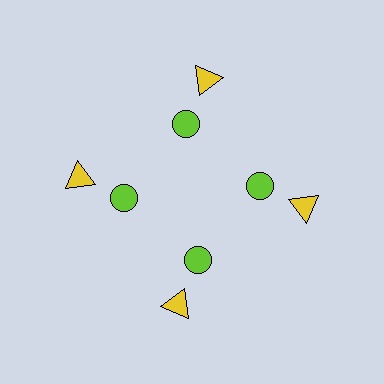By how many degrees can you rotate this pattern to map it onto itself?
The pattern maps onto itself every 90 degrees of rotation.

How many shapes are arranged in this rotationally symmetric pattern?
There are 8 shapes, arranged in 4 groups of 2.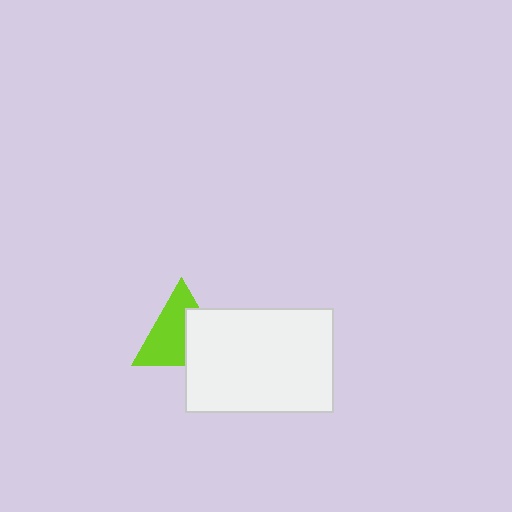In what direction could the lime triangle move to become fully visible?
The lime triangle could move toward the upper-left. That would shift it out from behind the white rectangle entirely.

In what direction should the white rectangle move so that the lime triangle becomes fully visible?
The white rectangle should move toward the lower-right. That is the shortest direction to clear the overlap and leave the lime triangle fully visible.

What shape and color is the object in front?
The object in front is a white rectangle.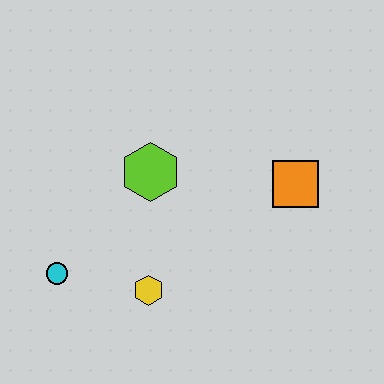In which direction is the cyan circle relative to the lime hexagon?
The cyan circle is below the lime hexagon.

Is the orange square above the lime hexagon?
No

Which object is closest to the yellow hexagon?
The cyan circle is closest to the yellow hexagon.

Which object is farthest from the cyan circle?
The orange square is farthest from the cyan circle.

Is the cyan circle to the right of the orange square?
No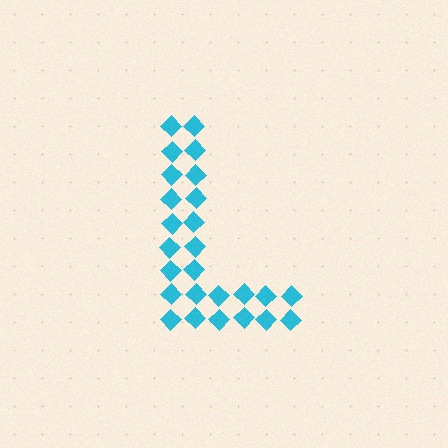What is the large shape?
The large shape is the letter L.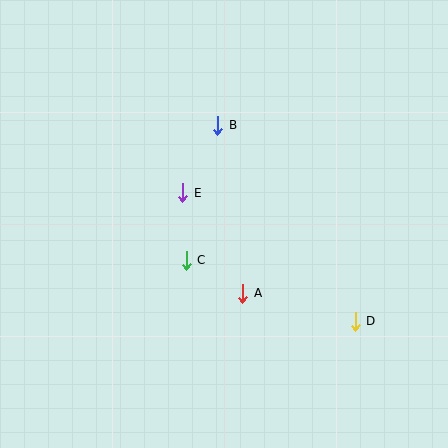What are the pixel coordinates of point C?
Point C is at (186, 260).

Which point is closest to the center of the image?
Point E at (183, 193) is closest to the center.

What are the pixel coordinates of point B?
Point B is at (218, 125).